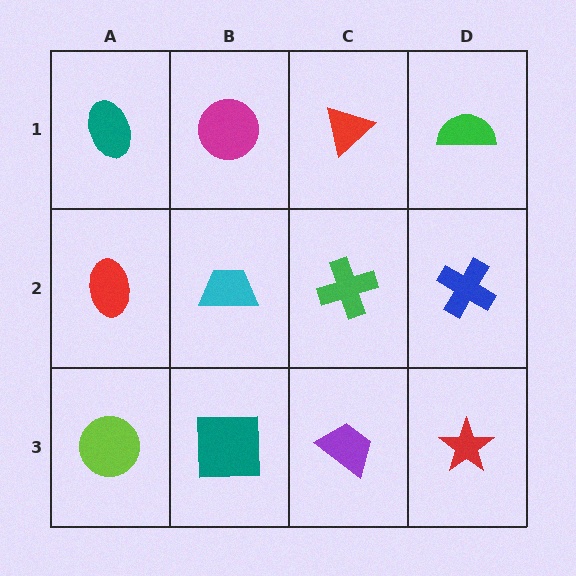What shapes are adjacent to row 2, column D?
A green semicircle (row 1, column D), a red star (row 3, column D), a green cross (row 2, column C).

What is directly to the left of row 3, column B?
A lime circle.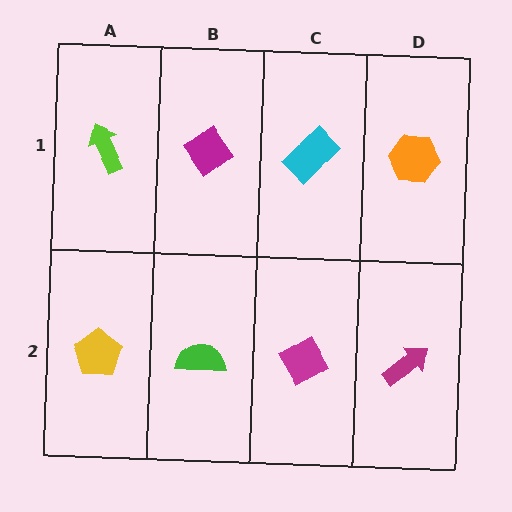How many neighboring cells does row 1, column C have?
3.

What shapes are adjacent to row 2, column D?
An orange hexagon (row 1, column D), a magenta diamond (row 2, column C).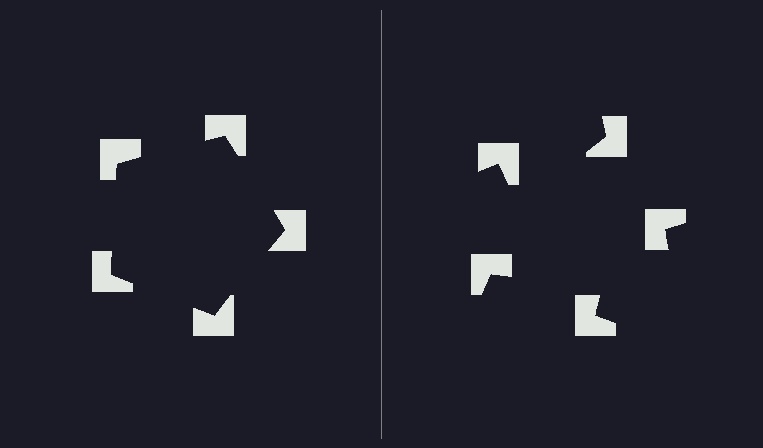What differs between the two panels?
The notched squares are positioned identically on both sides; only the wedge orientations differ. On the left they align to a pentagon; on the right they are misaligned.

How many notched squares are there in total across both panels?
10 — 5 on each side.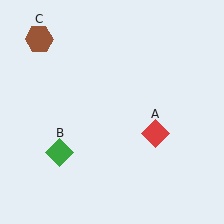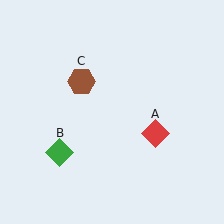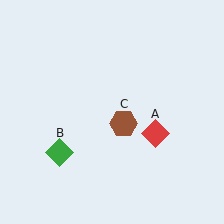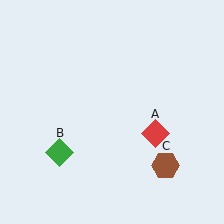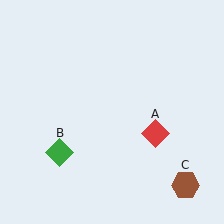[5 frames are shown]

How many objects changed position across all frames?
1 object changed position: brown hexagon (object C).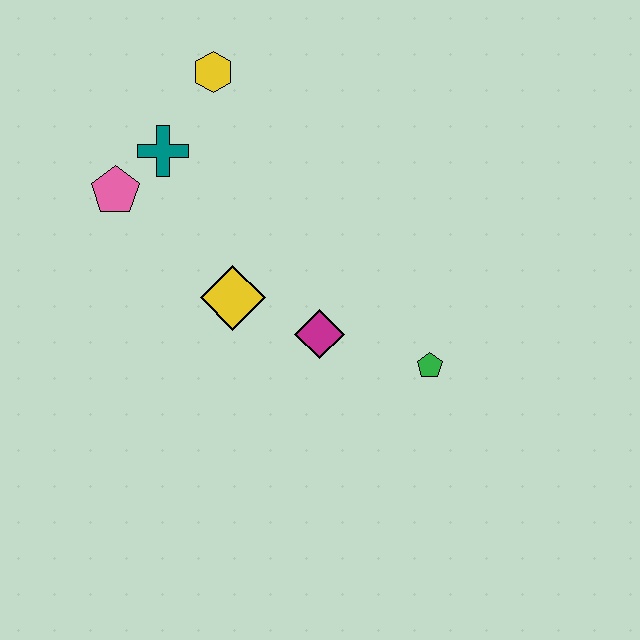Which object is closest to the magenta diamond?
The yellow diamond is closest to the magenta diamond.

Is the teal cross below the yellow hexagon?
Yes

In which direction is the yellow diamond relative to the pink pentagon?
The yellow diamond is to the right of the pink pentagon.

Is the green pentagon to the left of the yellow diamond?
No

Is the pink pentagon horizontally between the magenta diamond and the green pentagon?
No